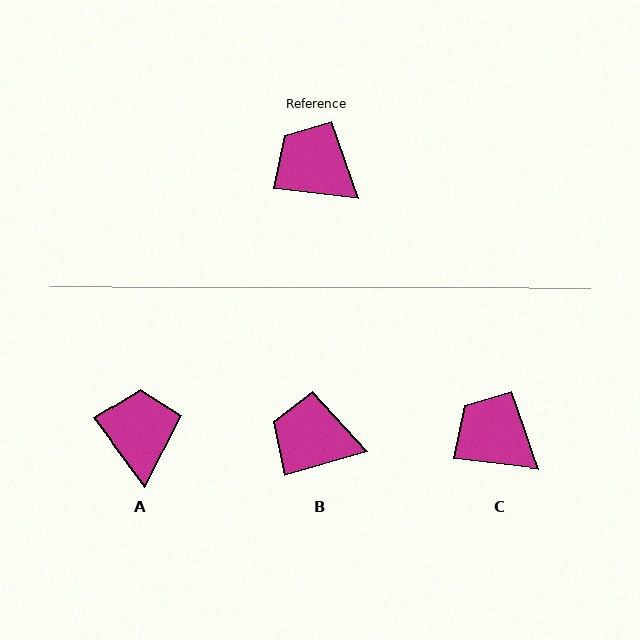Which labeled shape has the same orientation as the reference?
C.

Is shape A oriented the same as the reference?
No, it is off by about 47 degrees.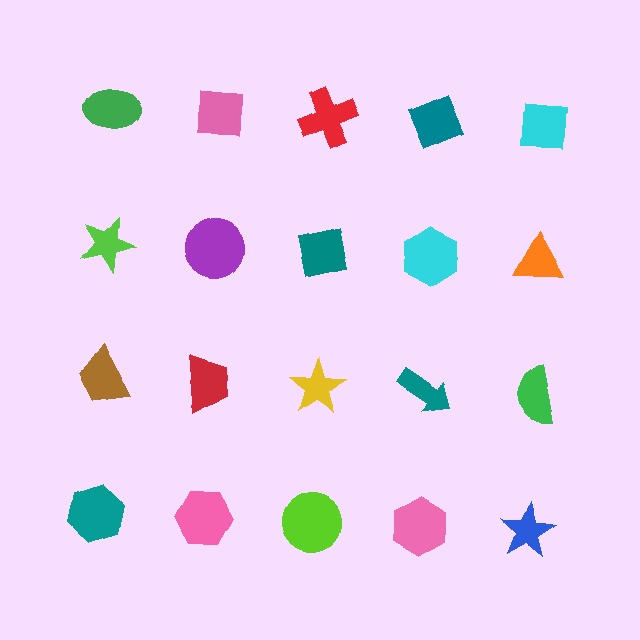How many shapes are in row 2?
5 shapes.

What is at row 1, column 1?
A green ellipse.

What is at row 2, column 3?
A teal square.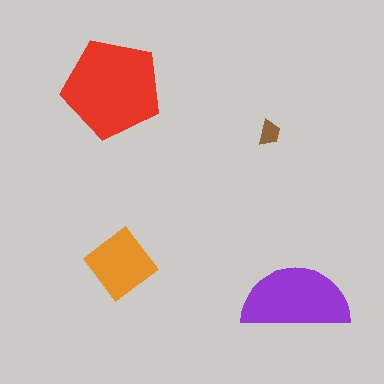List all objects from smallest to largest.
The brown trapezoid, the orange diamond, the purple semicircle, the red pentagon.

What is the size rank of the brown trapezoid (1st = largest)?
4th.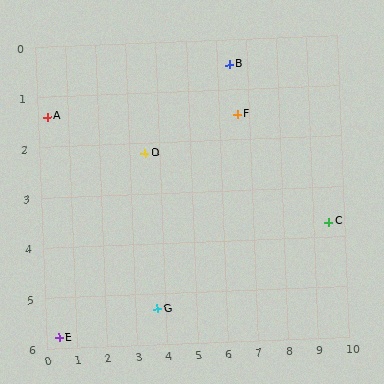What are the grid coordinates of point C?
Point C is at approximately (9.5, 3.7).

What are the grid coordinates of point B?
Point B is at approximately (6.4, 0.5).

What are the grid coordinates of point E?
Point E is at approximately (0.4, 5.8).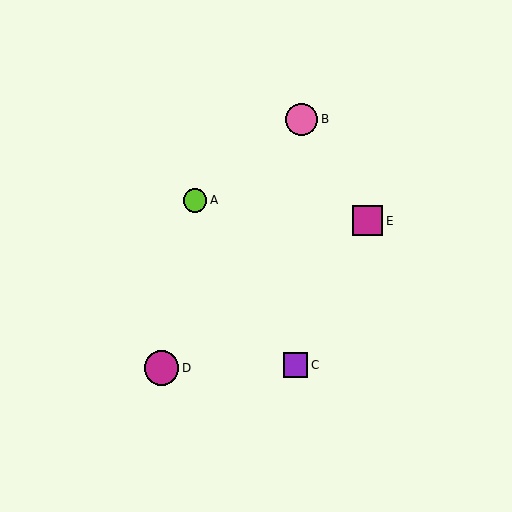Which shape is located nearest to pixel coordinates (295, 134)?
The pink circle (labeled B) at (302, 119) is nearest to that location.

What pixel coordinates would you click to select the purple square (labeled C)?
Click at (296, 365) to select the purple square C.